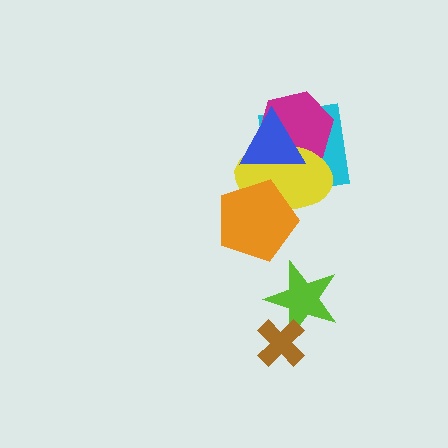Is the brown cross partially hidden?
No, no other shape covers it.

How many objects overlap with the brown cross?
1 object overlaps with the brown cross.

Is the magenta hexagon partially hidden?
Yes, it is partially covered by another shape.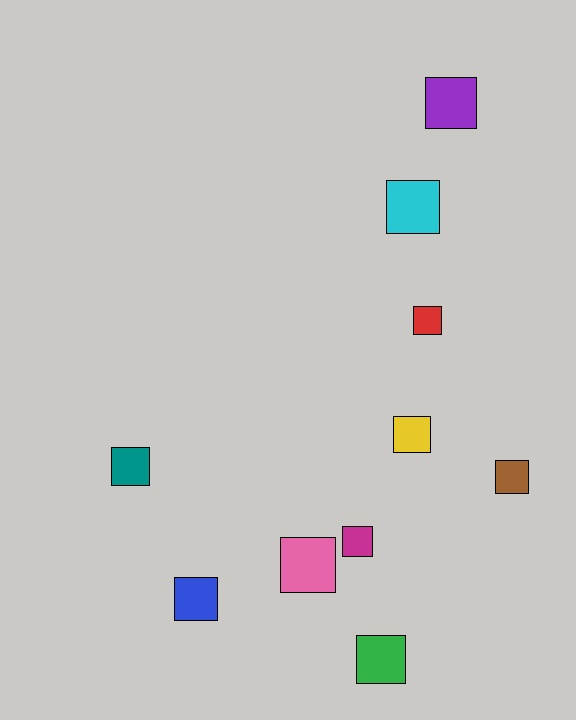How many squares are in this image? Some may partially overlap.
There are 10 squares.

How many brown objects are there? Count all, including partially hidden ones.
There is 1 brown object.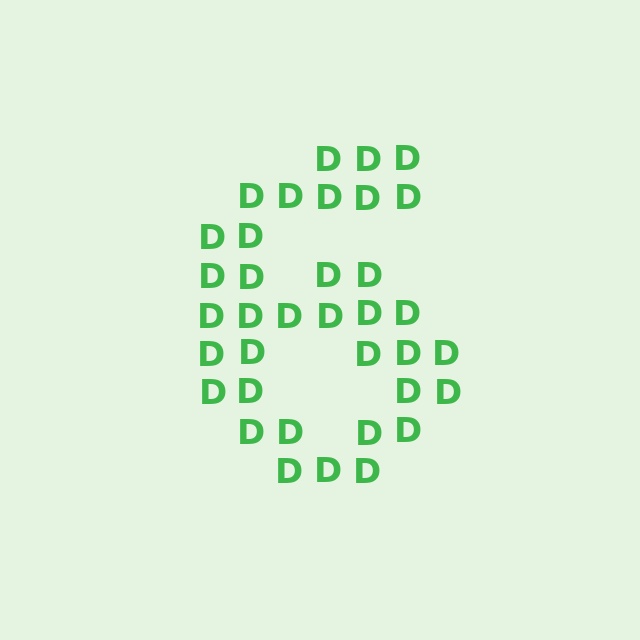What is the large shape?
The large shape is the digit 6.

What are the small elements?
The small elements are letter D's.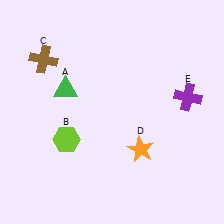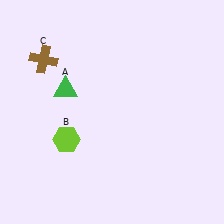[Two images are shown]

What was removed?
The orange star (D), the purple cross (E) were removed in Image 2.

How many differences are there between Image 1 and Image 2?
There are 2 differences between the two images.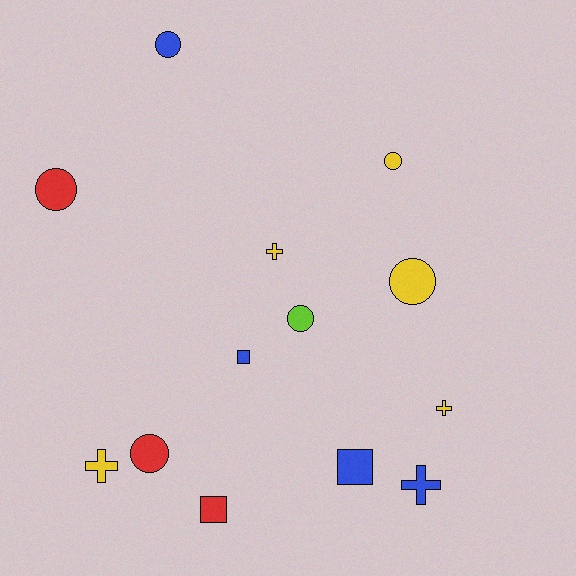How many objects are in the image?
There are 13 objects.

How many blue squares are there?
There are 2 blue squares.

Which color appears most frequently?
Yellow, with 5 objects.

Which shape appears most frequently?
Circle, with 6 objects.